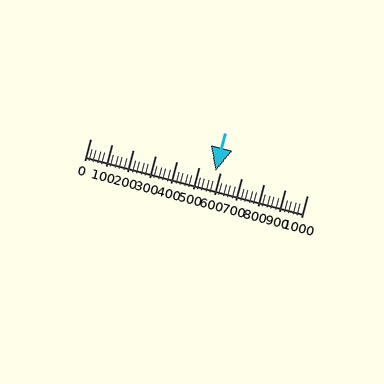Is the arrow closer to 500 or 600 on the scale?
The arrow is closer to 600.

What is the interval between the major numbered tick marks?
The major tick marks are spaced 100 units apart.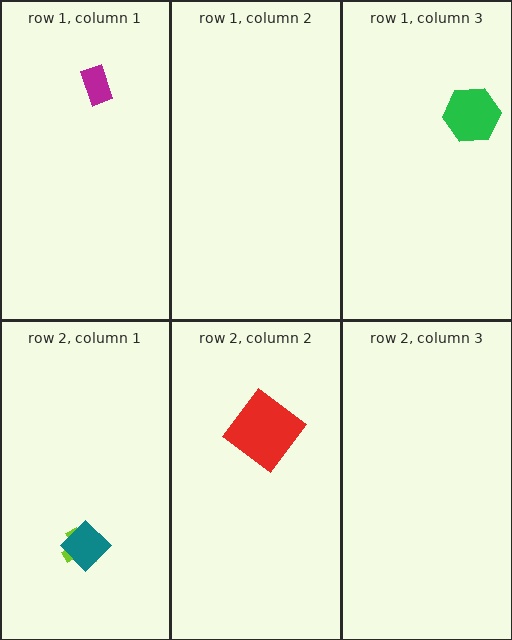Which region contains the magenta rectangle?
The row 1, column 1 region.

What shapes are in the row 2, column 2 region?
The red diamond.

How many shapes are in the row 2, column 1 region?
2.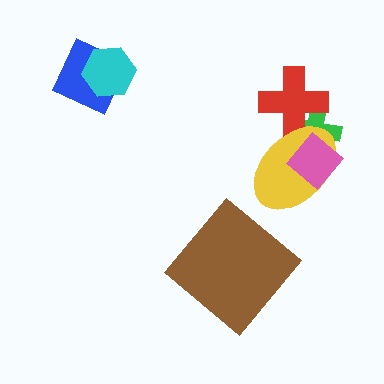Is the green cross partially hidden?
Yes, it is partially covered by another shape.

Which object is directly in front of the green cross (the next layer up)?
The red cross is directly in front of the green cross.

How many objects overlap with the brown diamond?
0 objects overlap with the brown diamond.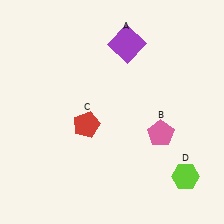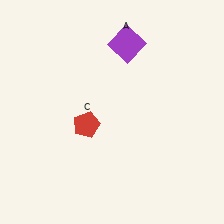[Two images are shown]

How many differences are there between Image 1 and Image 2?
There are 2 differences between the two images.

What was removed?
The pink pentagon (B), the lime hexagon (D) were removed in Image 2.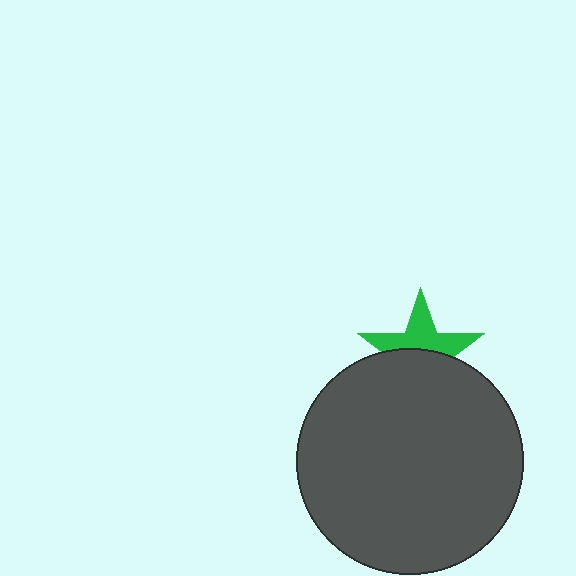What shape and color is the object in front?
The object in front is a dark gray circle.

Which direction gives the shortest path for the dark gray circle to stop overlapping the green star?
Moving down gives the shortest separation.